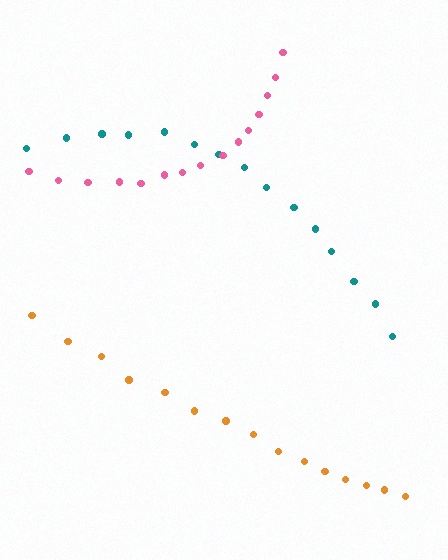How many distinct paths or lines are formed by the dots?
There are 3 distinct paths.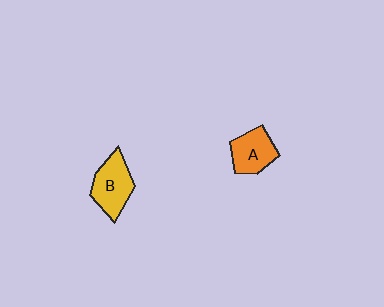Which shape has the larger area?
Shape B (yellow).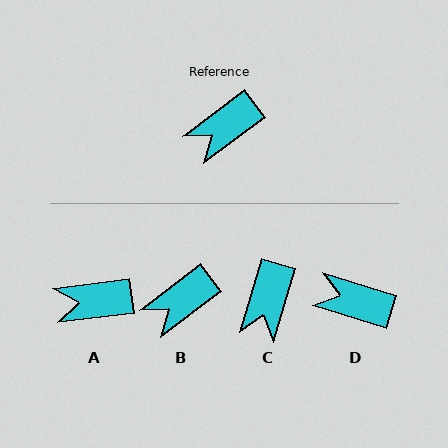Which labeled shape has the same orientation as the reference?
B.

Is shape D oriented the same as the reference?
No, it is off by about 55 degrees.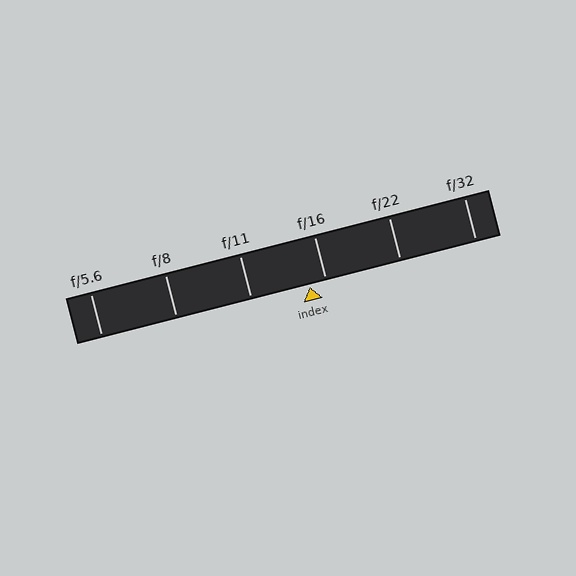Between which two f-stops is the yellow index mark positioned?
The index mark is between f/11 and f/16.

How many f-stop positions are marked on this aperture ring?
There are 6 f-stop positions marked.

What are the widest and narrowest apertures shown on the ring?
The widest aperture shown is f/5.6 and the narrowest is f/32.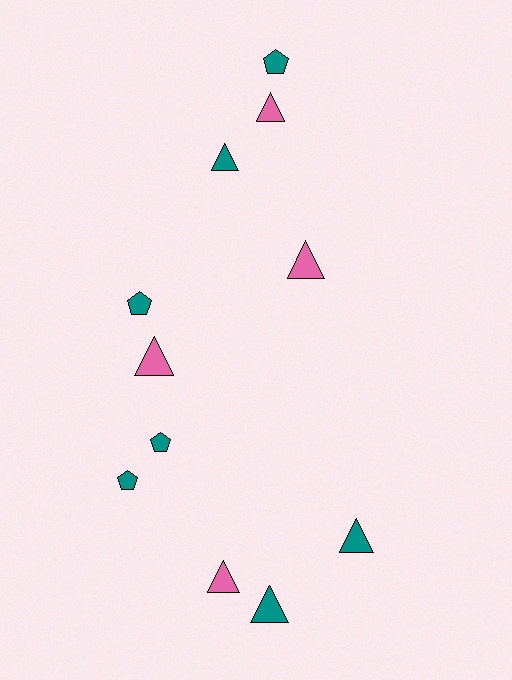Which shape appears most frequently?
Triangle, with 7 objects.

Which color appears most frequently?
Teal, with 7 objects.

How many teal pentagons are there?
There are 4 teal pentagons.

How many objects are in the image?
There are 11 objects.